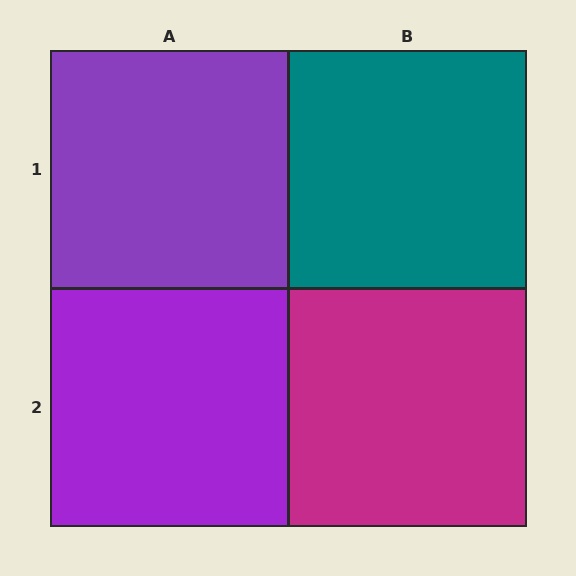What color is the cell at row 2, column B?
Magenta.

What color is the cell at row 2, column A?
Purple.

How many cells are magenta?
1 cell is magenta.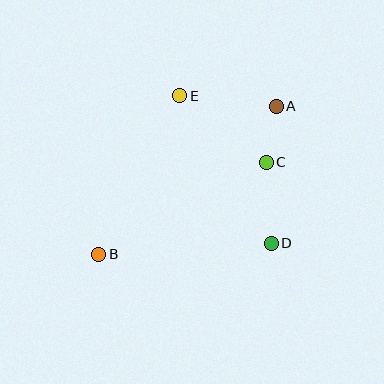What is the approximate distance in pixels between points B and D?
The distance between B and D is approximately 173 pixels.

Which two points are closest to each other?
Points A and C are closest to each other.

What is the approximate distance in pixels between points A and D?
The distance between A and D is approximately 137 pixels.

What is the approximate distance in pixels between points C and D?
The distance between C and D is approximately 81 pixels.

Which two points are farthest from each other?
Points A and B are farthest from each other.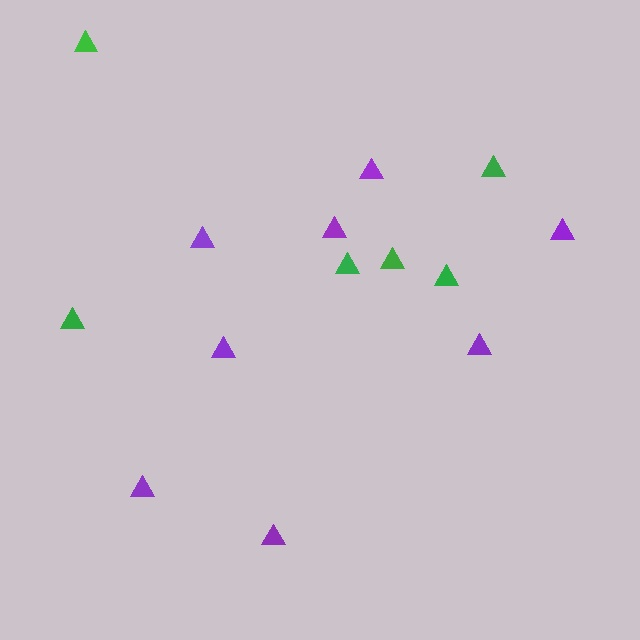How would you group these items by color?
There are 2 groups: one group of purple triangles (8) and one group of green triangles (6).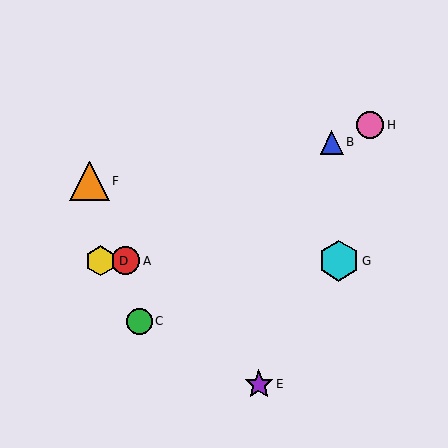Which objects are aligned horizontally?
Objects A, D, G are aligned horizontally.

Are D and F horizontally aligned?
No, D is at y≈261 and F is at y≈181.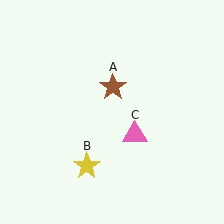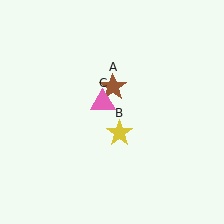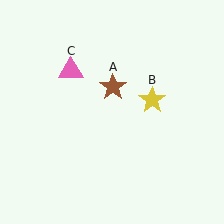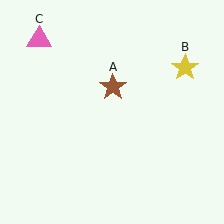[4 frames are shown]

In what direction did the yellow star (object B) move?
The yellow star (object B) moved up and to the right.